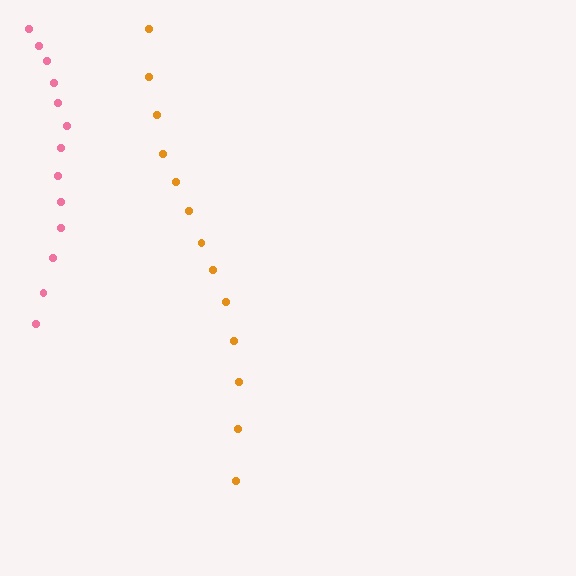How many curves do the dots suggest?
There are 2 distinct paths.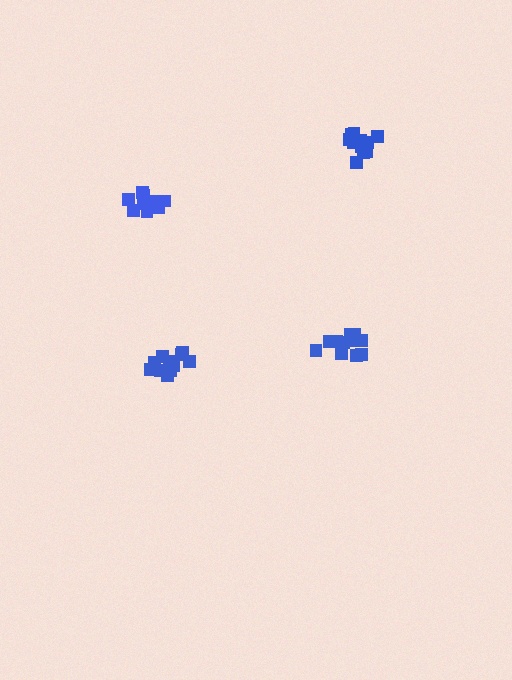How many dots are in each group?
Group 1: 12 dots, Group 2: 11 dots, Group 3: 13 dots, Group 4: 10 dots (46 total).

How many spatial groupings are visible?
There are 4 spatial groupings.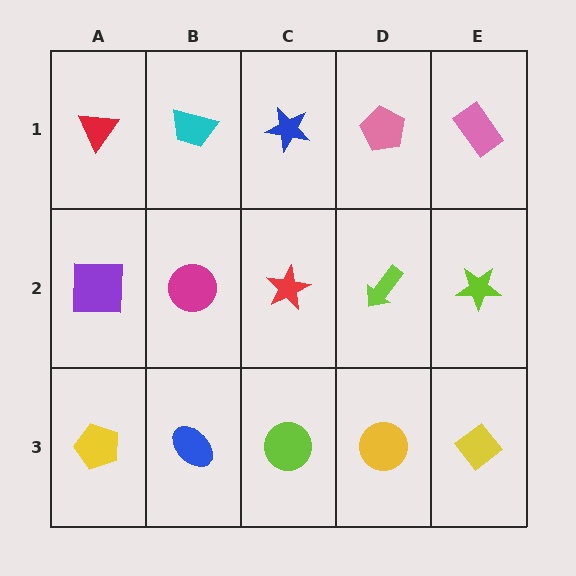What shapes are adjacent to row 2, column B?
A cyan trapezoid (row 1, column B), a blue ellipse (row 3, column B), a purple square (row 2, column A), a red star (row 2, column C).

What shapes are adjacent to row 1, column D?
A lime arrow (row 2, column D), a blue star (row 1, column C), a pink rectangle (row 1, column E).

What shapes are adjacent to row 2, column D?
A pink pentagon (row 1, column D), a yellow circle (row 3, column D), a red star (row 2, column C), a lime star (row 2, column E).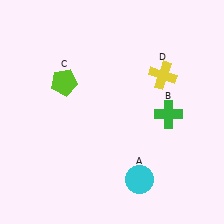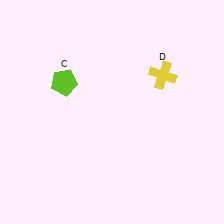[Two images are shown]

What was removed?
The cyan circle (A), the green cross (B) were removed in Image 2.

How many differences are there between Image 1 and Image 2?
There are 2 differences between the two images.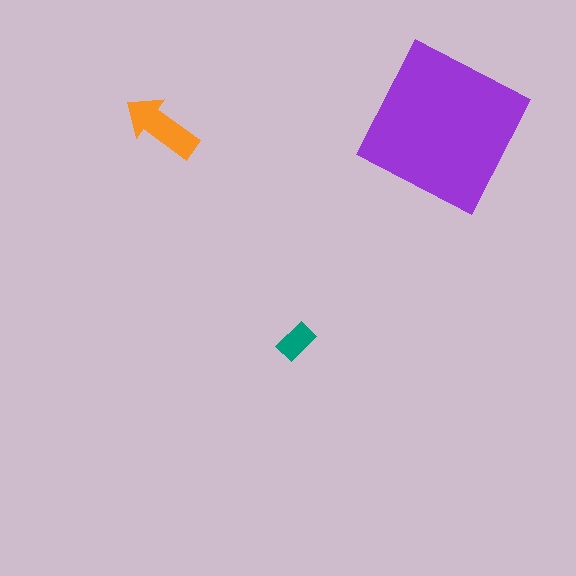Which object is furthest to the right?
The purple square is rightmost.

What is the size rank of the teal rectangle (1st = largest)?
3rd.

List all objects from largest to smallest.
The purple square, the orange arrow, the teal rectangle.